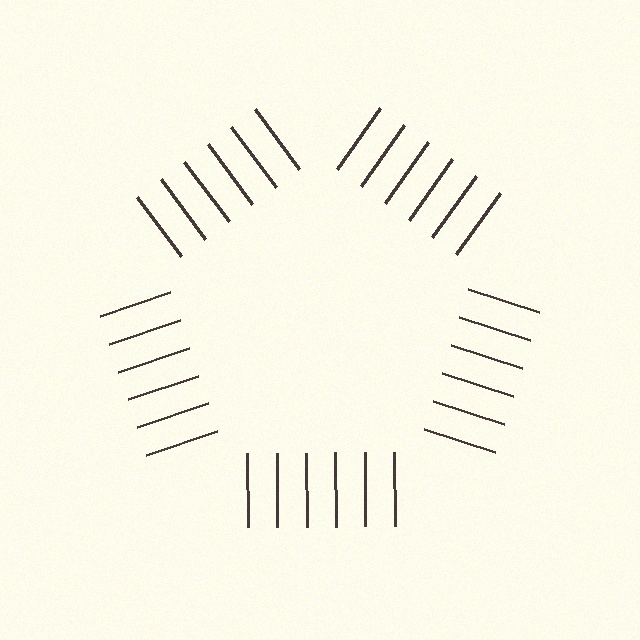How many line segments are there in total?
30 — 6 along each of the 5 edges.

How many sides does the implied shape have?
5 sides — the line-ends trace a pentagon.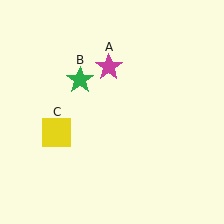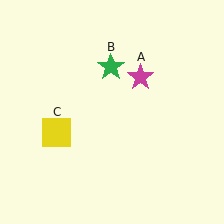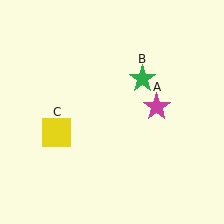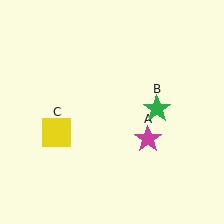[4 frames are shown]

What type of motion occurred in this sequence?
The magenta star (object A), green star (object B) rotated clockwise around the center of the scene.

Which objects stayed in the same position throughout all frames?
Yellow square (object C) remained stationary.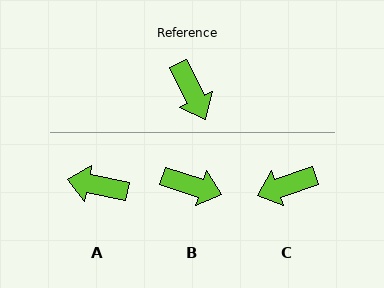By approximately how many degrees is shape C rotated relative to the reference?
Approximately 98 degrees clockwise.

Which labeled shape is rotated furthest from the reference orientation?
A, about 127 degrees away.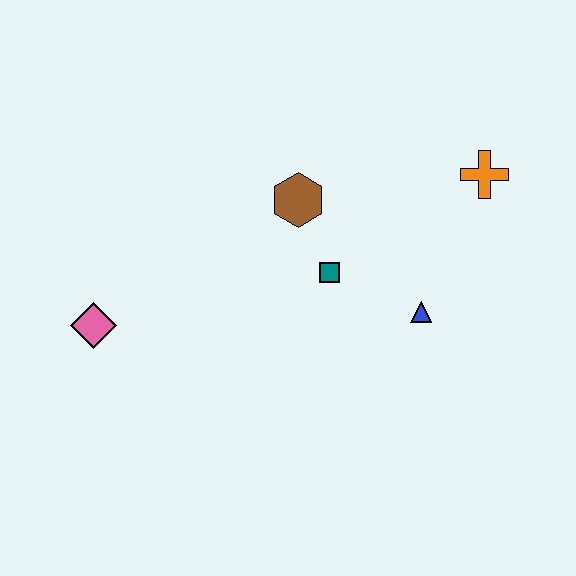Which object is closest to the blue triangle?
The teal square is closest to the blue triangle.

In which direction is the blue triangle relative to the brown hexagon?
The blue triangle is to the right of the brown hexagon.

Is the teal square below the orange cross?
Yes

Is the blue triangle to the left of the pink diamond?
No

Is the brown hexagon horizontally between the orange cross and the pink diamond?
Yes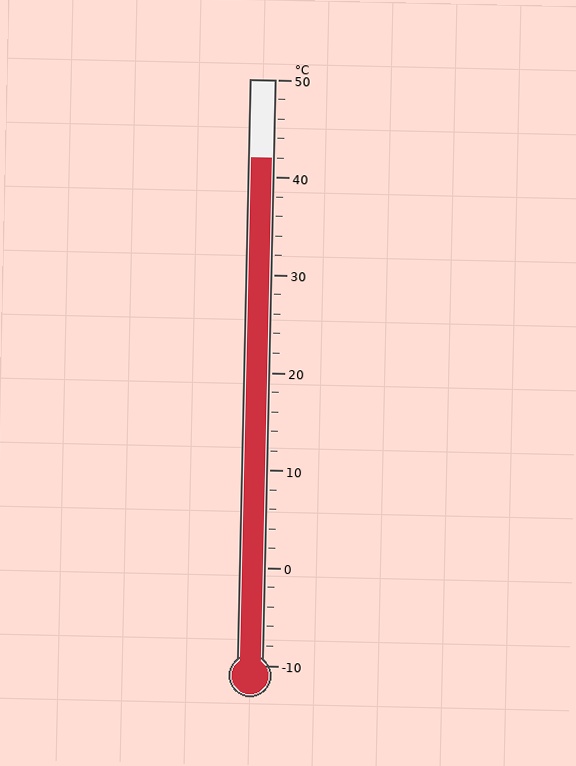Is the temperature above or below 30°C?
The temperature is above 30°C.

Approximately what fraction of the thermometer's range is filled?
The thermometer is filled to approximately 85% of its range.